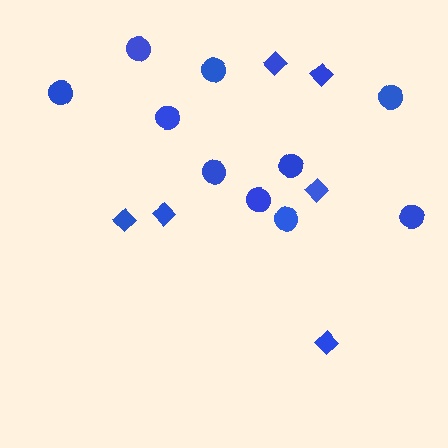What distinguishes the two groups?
There are 2 groups: one group of circles (10) and one group of diamonds (6).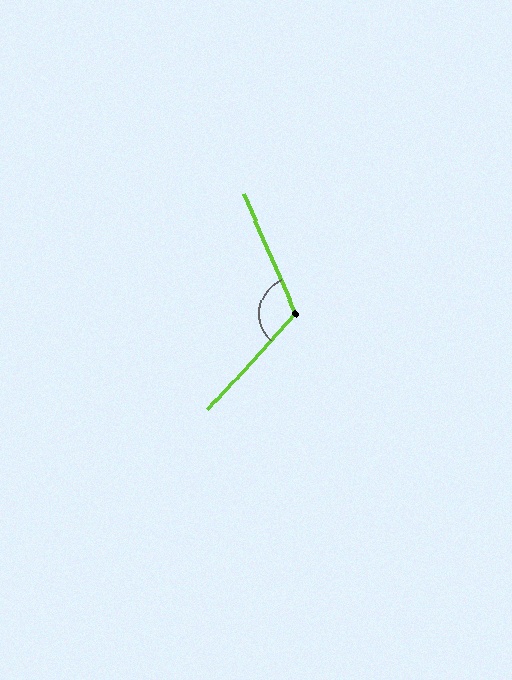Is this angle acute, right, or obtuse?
It is obtuse.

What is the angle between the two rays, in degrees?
Approximately 114 degrees.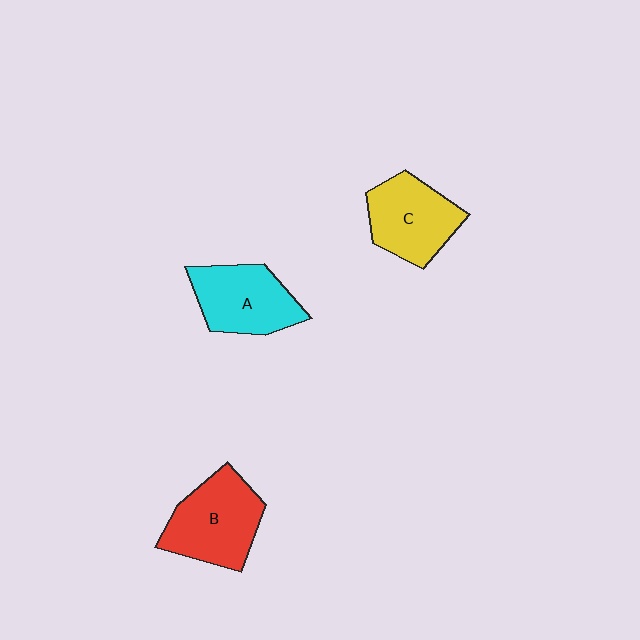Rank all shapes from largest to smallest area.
From largest to smallest: B (red), A (cyan), C (yellow).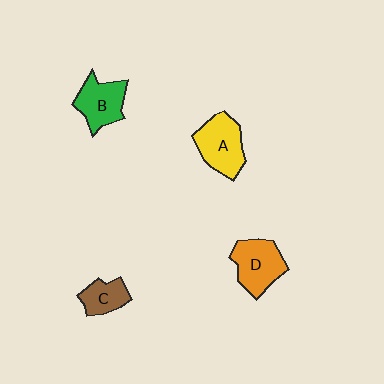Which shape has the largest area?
Shape A (yellow).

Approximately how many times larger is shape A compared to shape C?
Approximately 1.7 times.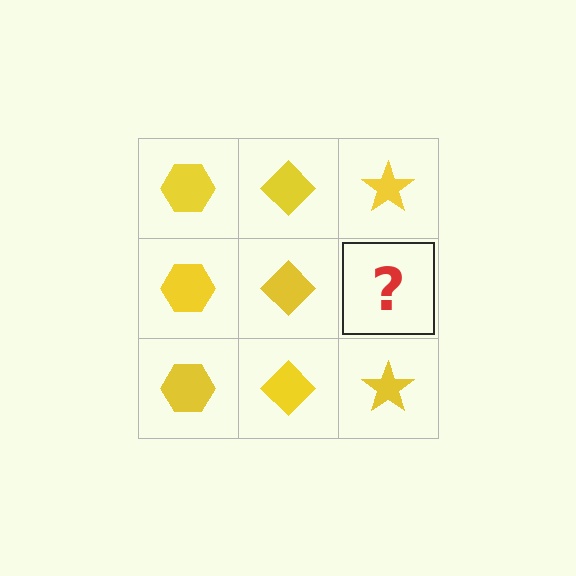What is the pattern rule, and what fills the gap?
The rule is that each column has a consistent shape. The gap should be filled with a yellow star.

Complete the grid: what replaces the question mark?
The question mark should be replaced with a yellow star.